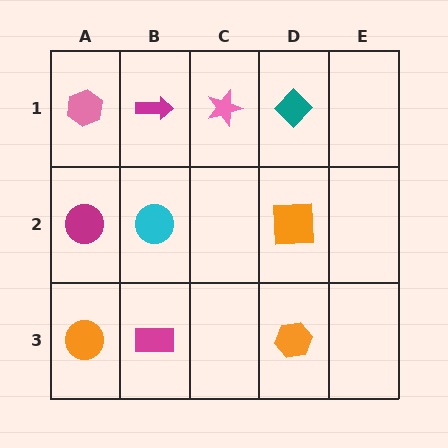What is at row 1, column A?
A pink hexagon.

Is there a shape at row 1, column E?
No, that cell is empty.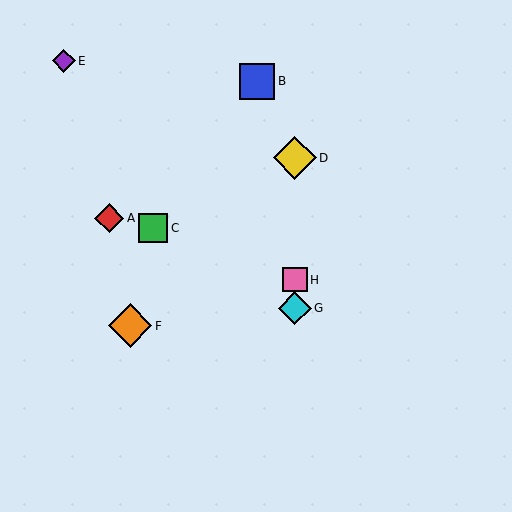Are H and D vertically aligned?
Yes, both are at x≈295.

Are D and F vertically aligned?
No, D is at x≈295 and F is at x≈130.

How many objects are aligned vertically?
3 objects (D, G, H) are aligned vertically.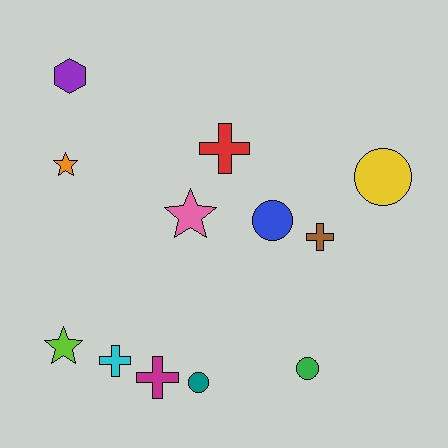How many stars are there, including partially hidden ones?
There are 3 stars.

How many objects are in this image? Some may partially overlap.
There are 12 objects.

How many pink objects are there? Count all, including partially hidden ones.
There is 1 pink object.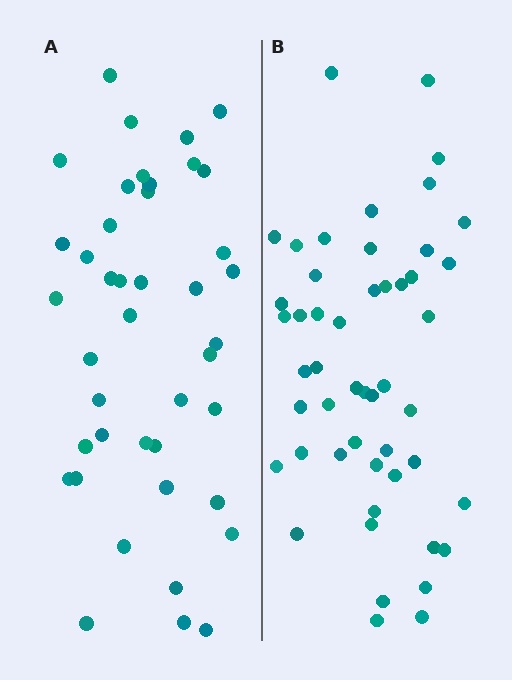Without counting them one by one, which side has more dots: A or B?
Region B (the right region) has more dots.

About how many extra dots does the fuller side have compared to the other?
Region B has roughly 8 or so more dots than region A.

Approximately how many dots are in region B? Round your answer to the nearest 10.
About 50 dots.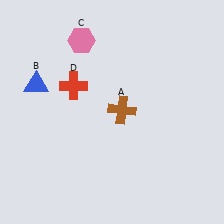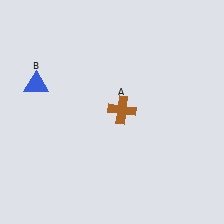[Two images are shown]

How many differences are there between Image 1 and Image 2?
There are 2 differences between the two images.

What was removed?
The red cross (D), the pink hexagon (C) were removed in Image 2.